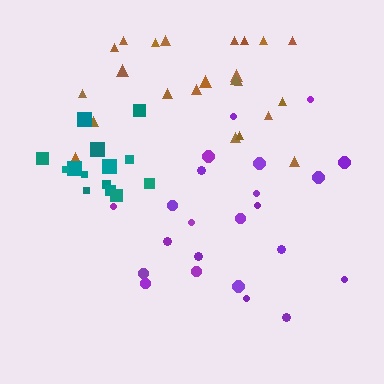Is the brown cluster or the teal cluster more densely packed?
Teal.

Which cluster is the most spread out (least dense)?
Brown.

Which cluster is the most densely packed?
Teal.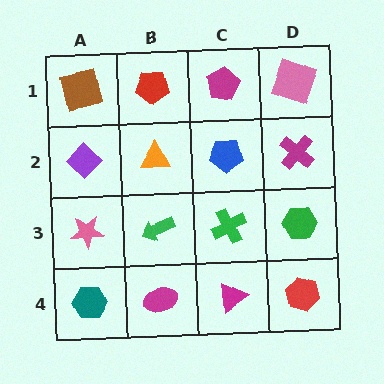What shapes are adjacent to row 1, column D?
A magenta cross (row 2, column D), a magenta pentagon (row 1, column C).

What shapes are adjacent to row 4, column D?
A green hexagon (row 3, column D), a magenta triangle (row 4, column C).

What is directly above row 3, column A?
A purple diamond.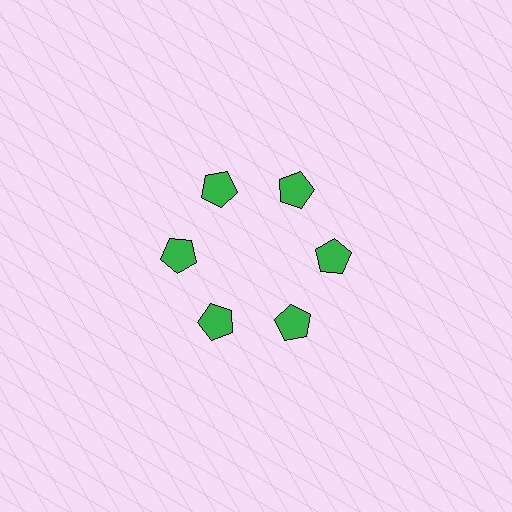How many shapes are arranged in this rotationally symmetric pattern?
There are 6 shapes, arranged in 6 groups of 1.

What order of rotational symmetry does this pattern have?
This pattern has 6-fold rotational symmetry.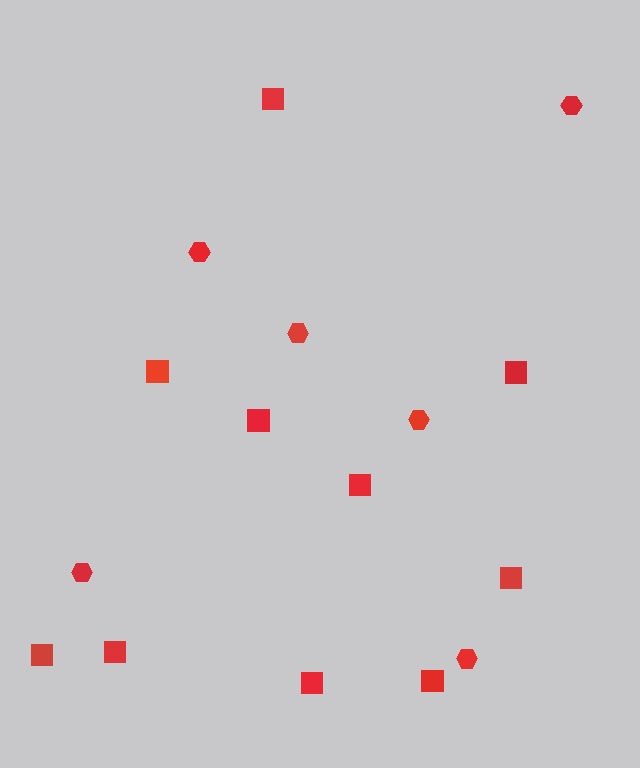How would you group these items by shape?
There are 2 groups: one group of squares (10) and one group of hexagons (6).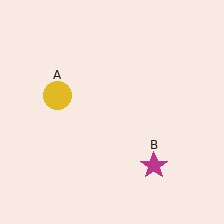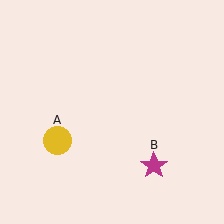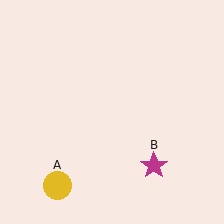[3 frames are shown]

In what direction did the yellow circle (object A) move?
The yellow circle (object A) moved down.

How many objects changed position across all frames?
1 object changed position: yellow circle (object A).